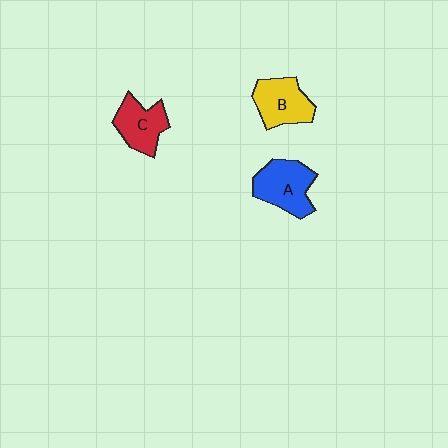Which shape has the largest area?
Shape A (blue).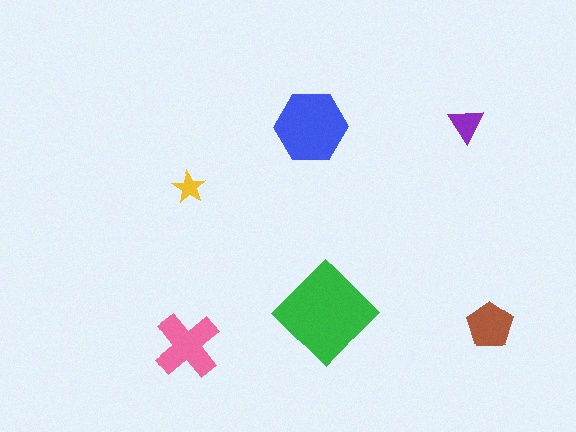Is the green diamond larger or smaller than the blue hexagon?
Larger.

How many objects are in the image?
There are 6 objects in the image.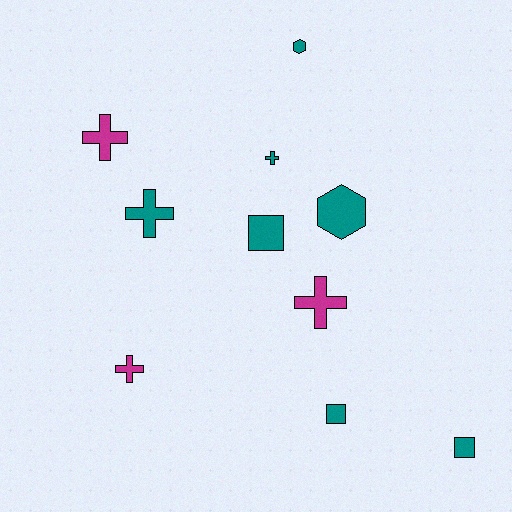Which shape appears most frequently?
Cross, with 5 objects.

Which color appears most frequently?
Teal, with 7 objects.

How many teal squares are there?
There are 3 teal squares.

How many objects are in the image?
There are 10 objects.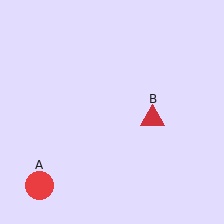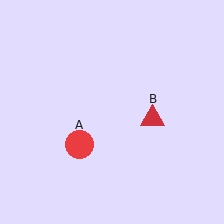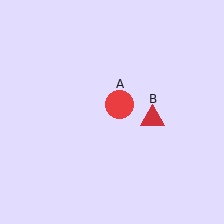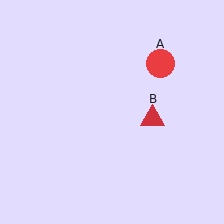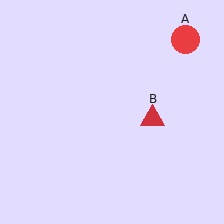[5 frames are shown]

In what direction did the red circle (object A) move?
The red circle (object A) moved up and to the right.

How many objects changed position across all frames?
1 object changed position: red circle (object A).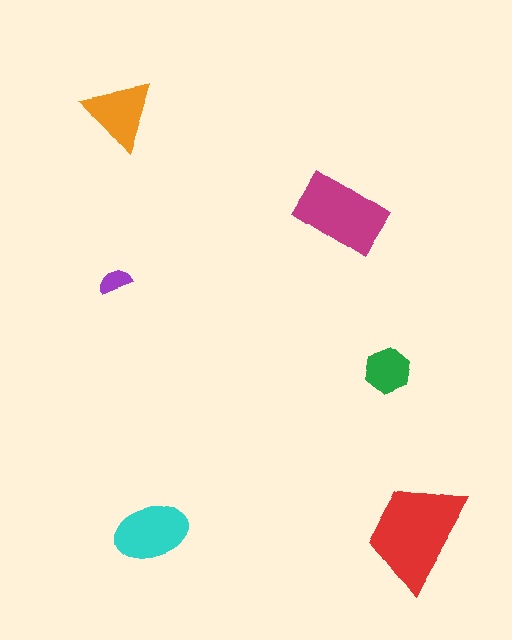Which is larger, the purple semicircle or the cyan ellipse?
The cyan ellipse.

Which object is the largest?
The red trapezoid.